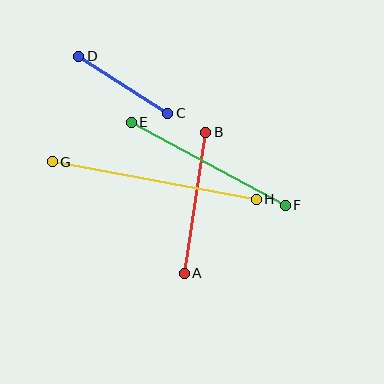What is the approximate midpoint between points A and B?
The midpoint is at approximately (195, 203) pixels.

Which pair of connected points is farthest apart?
Points G and H are farthest apart.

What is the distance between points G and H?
The distance is approximately 207 pixels.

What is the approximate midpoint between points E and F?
The midpoint is at approximately (208, 164) pixels.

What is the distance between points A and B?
The distance is approximately 143 pixels.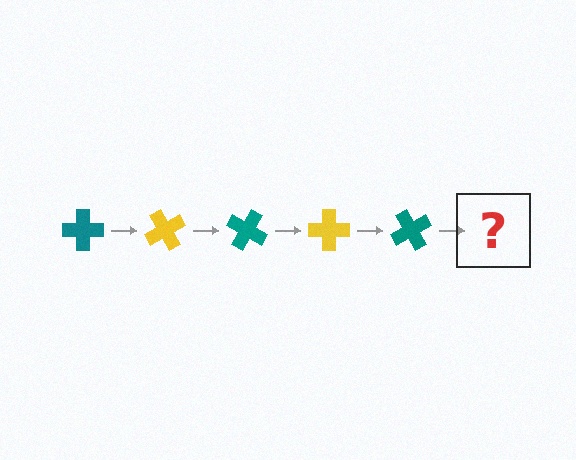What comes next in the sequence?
The next element should be a yellow cross, rotated 300 degrees from the start.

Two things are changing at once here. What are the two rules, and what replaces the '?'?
The two rules are that it rotates 60 degrees each step and the color cycles through teal and yellow. The '?' should be a yellow cross, rotated 300 degrees from the start.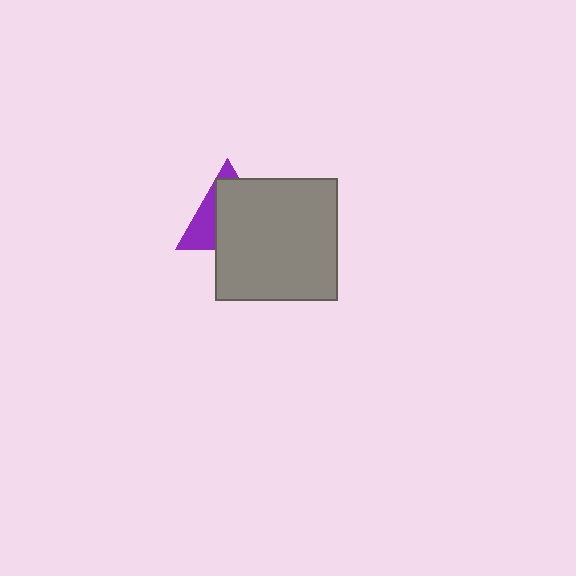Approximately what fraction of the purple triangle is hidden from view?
Roughly 66% of the purple triangle is hidden behind the gray square.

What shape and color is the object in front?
The object in front is a gray square.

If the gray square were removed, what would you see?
You would see the complete purple triangle.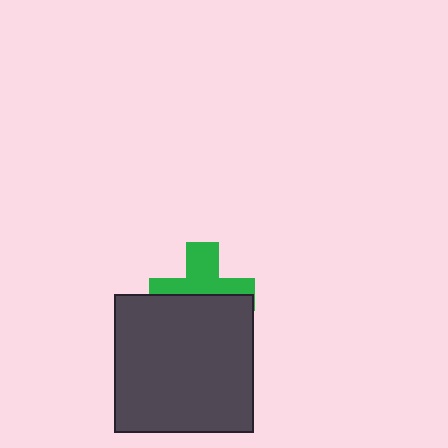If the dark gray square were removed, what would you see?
You would see the complete green cross.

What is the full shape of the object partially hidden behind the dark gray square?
The partially hidden object is a green cross.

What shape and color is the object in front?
The object in front is a dark gray square.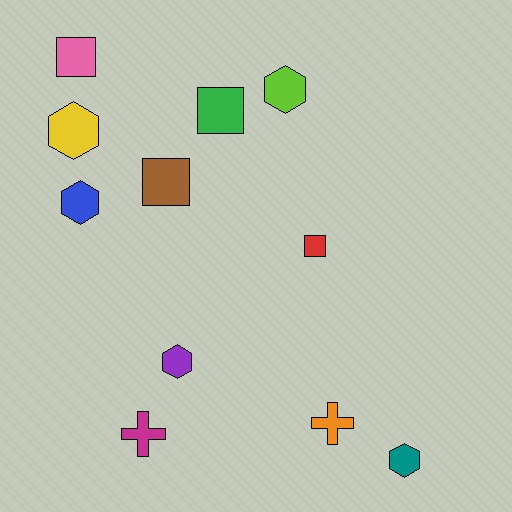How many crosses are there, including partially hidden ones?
There are 2 crosses.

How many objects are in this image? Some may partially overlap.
There are 11 objects.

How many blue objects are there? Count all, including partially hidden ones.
There is 1 blue object.